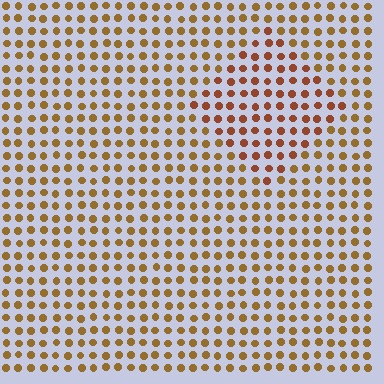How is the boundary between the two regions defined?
The boundary is defined purely by a slight shift in hue (about 23 degrees). Spacing, size, and orientation are identical on both sides.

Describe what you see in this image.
The image is filled with small brown elements in a uniform arrangement. A diamond-shaped region is visible where the elements are tinted to a slightly different hue, forming a subtle color boundary.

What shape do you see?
I see a diamond.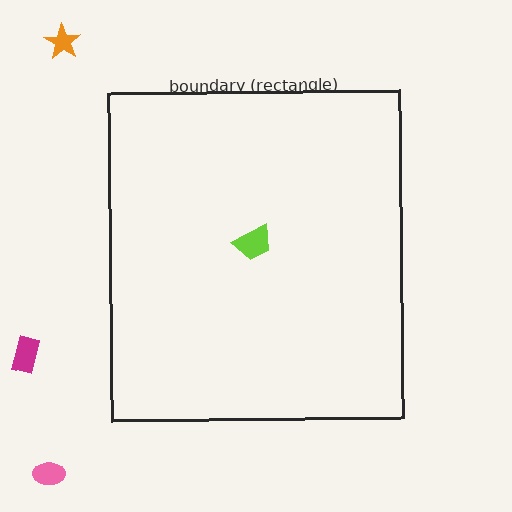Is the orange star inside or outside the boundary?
Outside.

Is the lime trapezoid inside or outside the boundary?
Inside.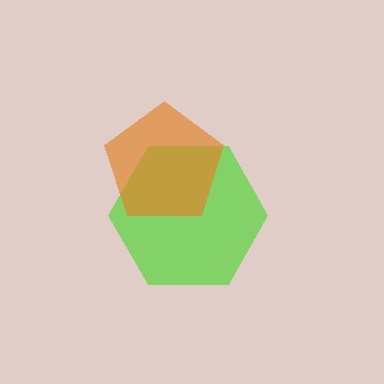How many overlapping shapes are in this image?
There are 2 overlapping shapes in the image.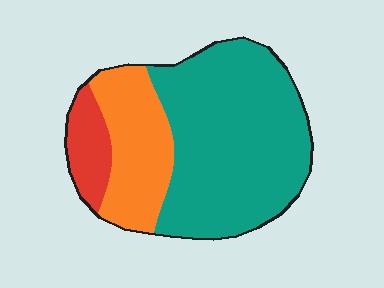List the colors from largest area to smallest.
From largest to smallest: teal, orange, red.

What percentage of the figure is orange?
Orange covers 25% of the figure.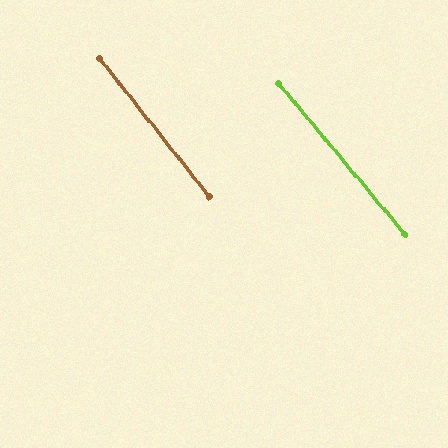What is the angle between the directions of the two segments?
Approximately 2 degrees.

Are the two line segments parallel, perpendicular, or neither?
Parallel — their directions differ by only 1.9°.